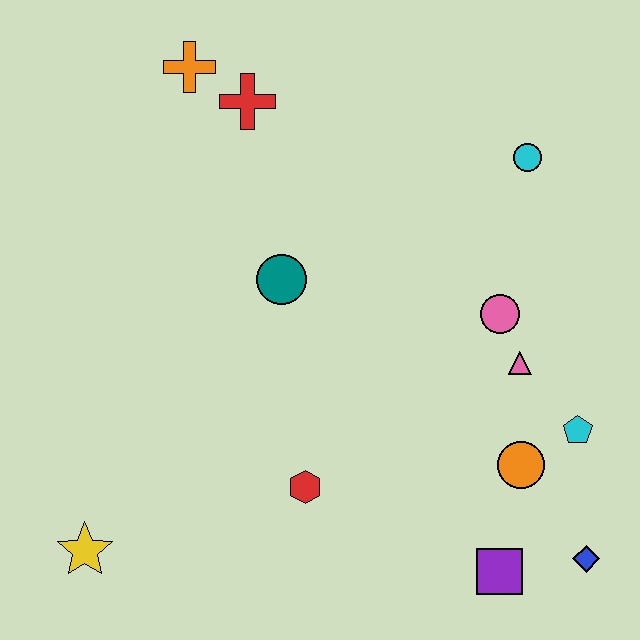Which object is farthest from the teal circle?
The blue diamond is farthest from the teal circle.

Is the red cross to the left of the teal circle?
Yes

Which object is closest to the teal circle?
The red cross is closest to the teal circle.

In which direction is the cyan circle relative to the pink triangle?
The cyan circle is above the pink triangle.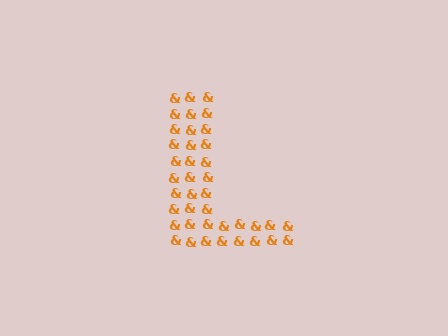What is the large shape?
The large shape is the letter L.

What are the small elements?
The small elements are ampersands.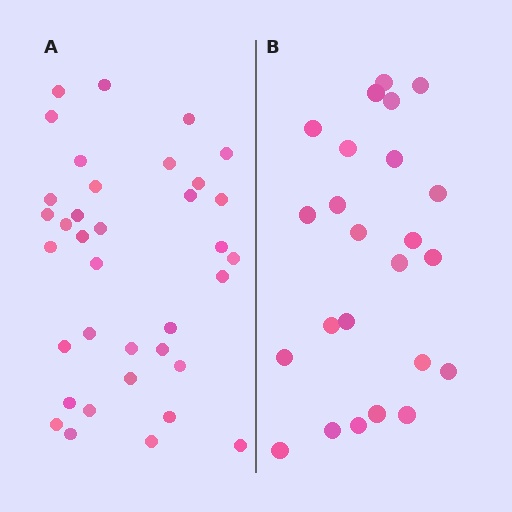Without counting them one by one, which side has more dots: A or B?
Region A (the left region) has more dots.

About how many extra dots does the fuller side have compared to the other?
Region A has roughly 12 or so more dots than region B.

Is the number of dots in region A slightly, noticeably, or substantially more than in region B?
Region A has substantially more. The ratio is roughly 1.5 to 1.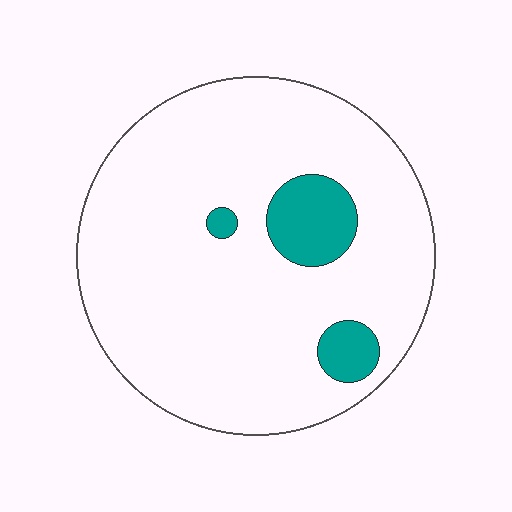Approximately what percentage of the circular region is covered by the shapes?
Approximately 10%.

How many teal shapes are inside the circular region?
3.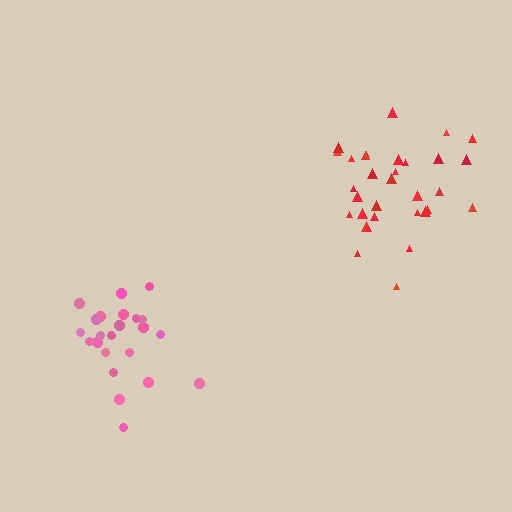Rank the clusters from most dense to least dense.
pink, red.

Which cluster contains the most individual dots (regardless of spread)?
Red (32).